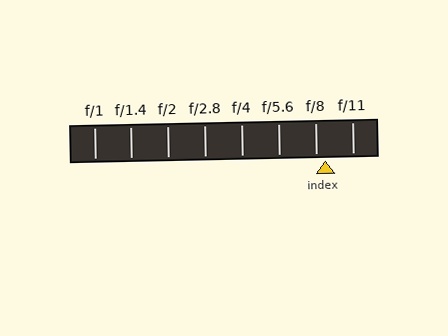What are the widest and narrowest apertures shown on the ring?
The widest aperture shown is f/1 and the narrowest is f/11.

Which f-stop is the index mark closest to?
The index mark is closest to f/8.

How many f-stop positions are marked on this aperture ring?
There are 8 f-stop positions marked.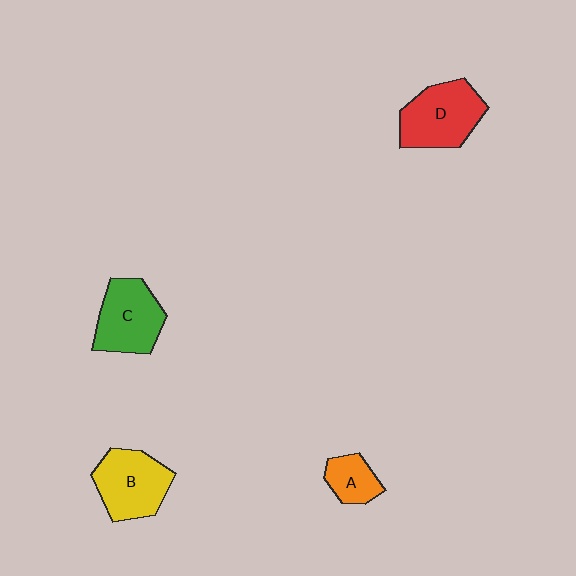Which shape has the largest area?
Shape D (red).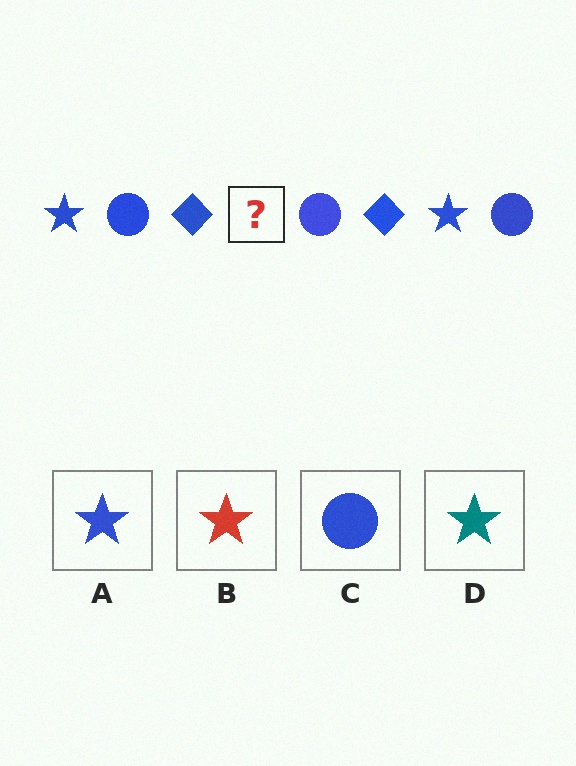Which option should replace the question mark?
Option A.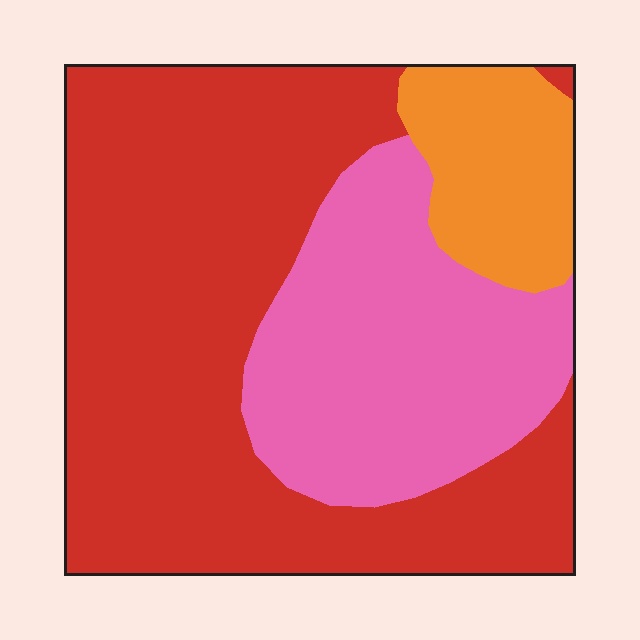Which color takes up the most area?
Red, at roughly 60%.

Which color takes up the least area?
Orange, at roughly 10%.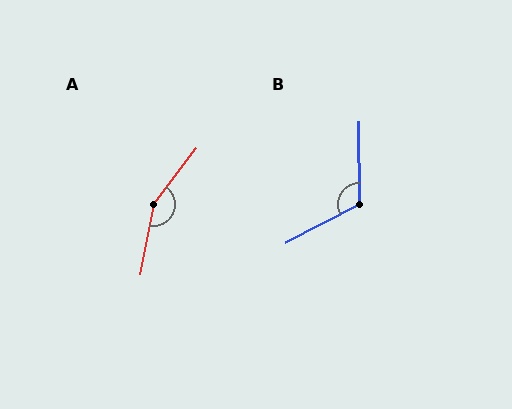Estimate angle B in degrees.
Approximately 117 degrees.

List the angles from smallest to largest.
B (117°), A (153°).